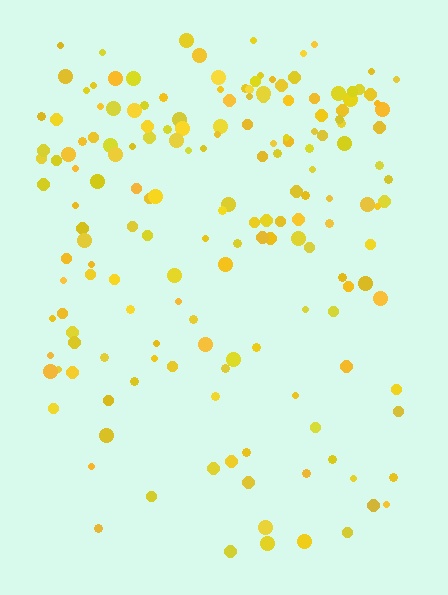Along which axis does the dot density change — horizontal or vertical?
Vertical.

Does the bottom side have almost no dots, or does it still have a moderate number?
Still a moderate number, just noticeably fewer than the top.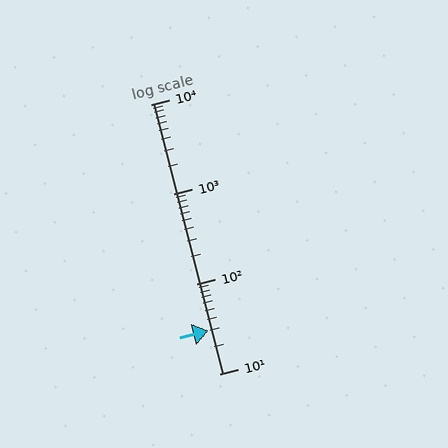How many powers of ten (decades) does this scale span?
The scale spans 3 decades, from 10 to 10000.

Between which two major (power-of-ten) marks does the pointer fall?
The pointer is between 10 and 100.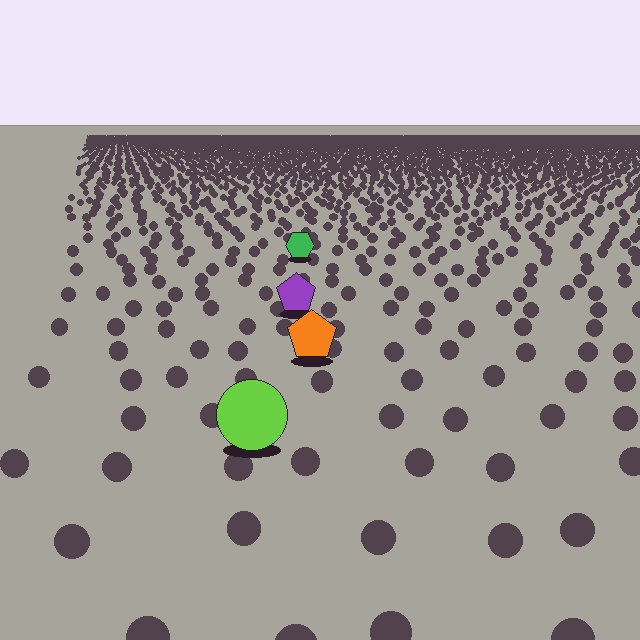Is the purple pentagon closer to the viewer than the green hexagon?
Yes. The purple pentagon is closer — you can tell from the texture gradient: the ground texture is coarser near it.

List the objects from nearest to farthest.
From nearest to farthest: the lime circle, the orange pentagon, the purple pentagon, the green hexagon.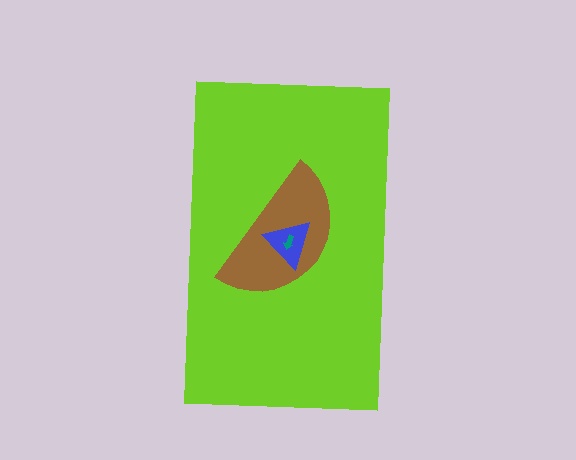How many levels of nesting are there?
4.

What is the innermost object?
The teal arrow.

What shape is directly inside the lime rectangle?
The brown semicircle.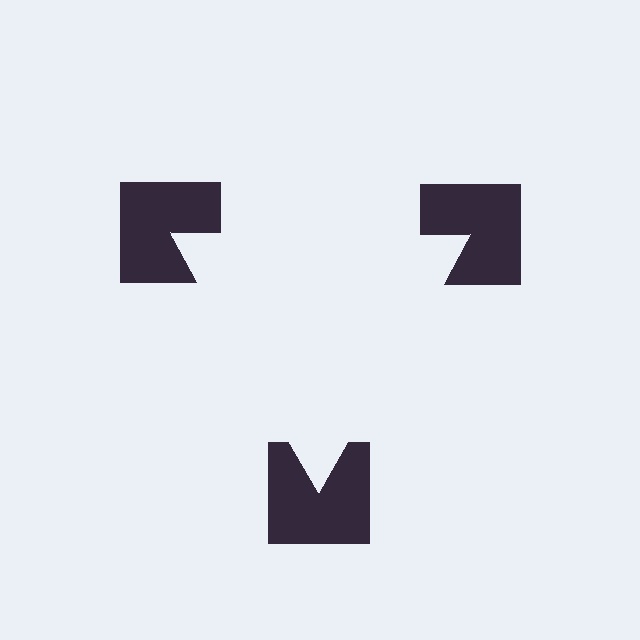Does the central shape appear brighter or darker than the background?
It typically appears slightly brighter than the background, even though no actual brightness change is drawn.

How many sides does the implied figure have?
3 sides.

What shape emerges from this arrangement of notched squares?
An illusory triangle — its edges are inferred from the aligned wedge cuts in the notched squares, not physically drawn.